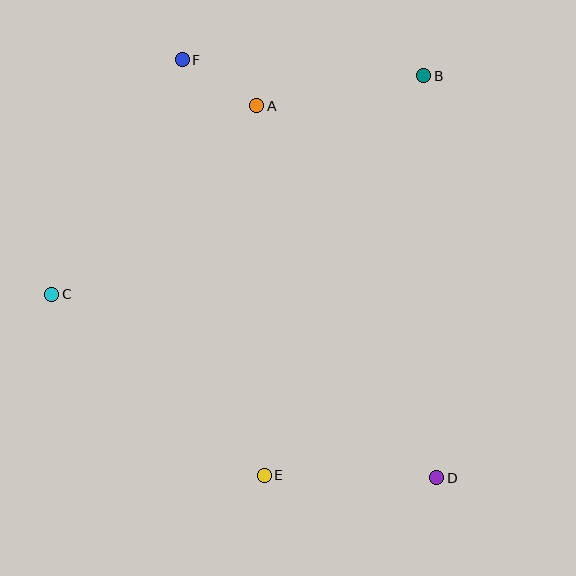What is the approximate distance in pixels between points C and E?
The distance between C and E is approximately 279 pixels.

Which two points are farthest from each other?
Points D and F are farthest from each other.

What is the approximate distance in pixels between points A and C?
The distance between A and C is approximately 278 pixels.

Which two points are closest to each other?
Points A and F are closest to each other.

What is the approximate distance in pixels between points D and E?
The distance between D and E is approximately 172 pixels.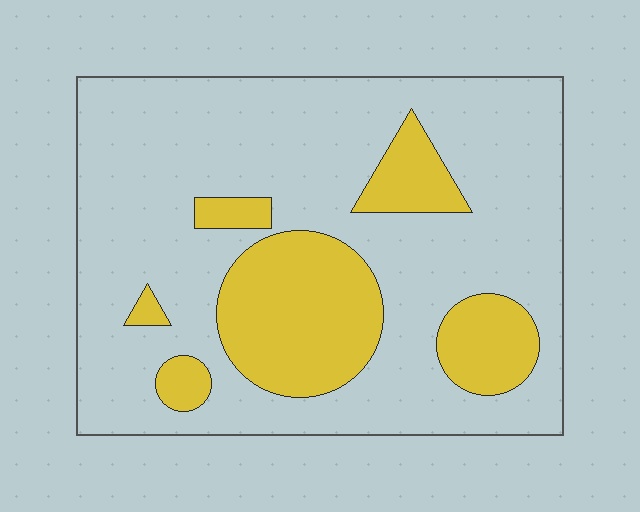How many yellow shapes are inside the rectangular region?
6.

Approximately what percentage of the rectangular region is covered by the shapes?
Approximately 25%.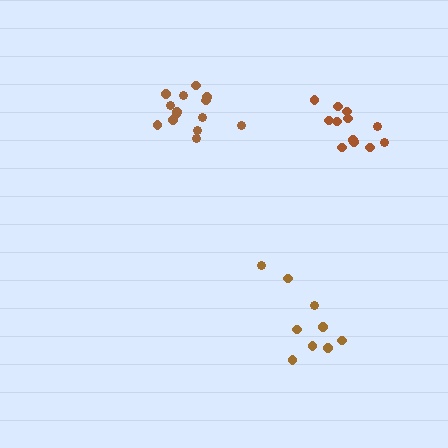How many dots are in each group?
Group 1: 9 dots, Group 2: 12 dots, Group 3: 14 dots (35 total).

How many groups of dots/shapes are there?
There are 3 groups.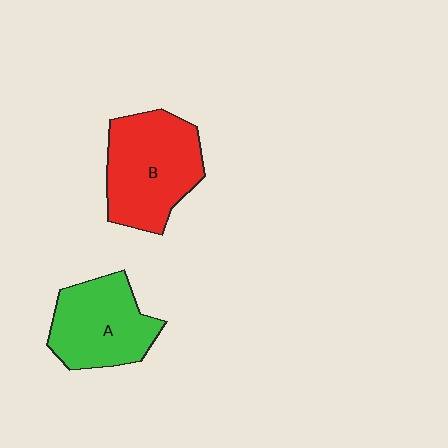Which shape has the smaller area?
Shape A (green).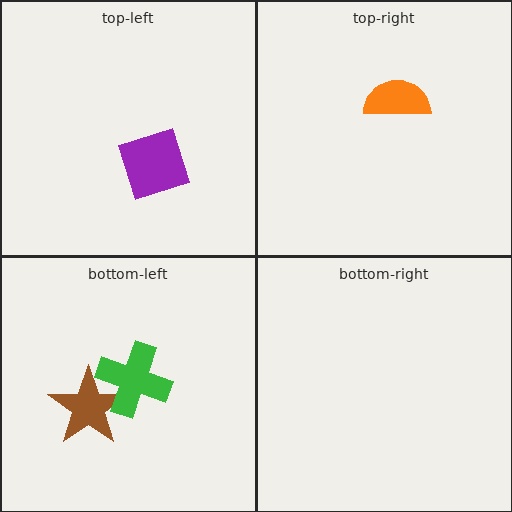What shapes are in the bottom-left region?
The brown star, the green cross.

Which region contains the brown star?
The bottom-left region.